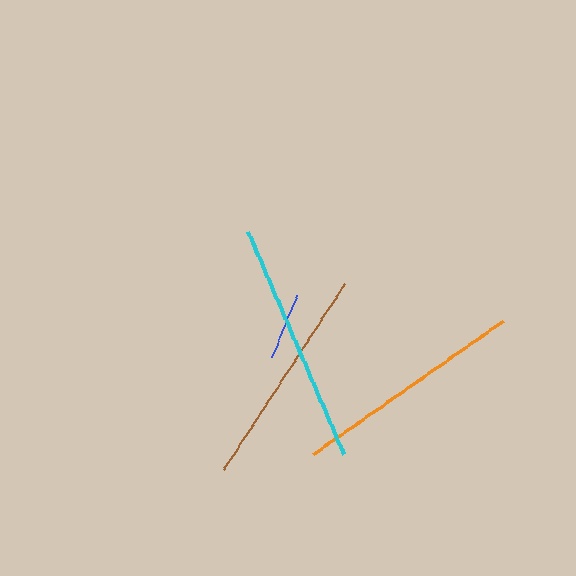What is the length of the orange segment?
The orange segment is approximately 232 pixels long.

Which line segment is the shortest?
The blue line is the shortest at approximately 66 pixels.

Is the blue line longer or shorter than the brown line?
The brown line is longer than the blue line.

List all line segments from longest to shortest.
From longest to shortest: cyan, orange, brown, blue.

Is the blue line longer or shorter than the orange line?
The orange line is longer than the blue line.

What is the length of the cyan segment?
The cyan segment is approximately 243 pixels long.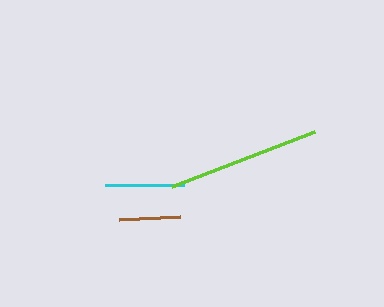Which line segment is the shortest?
The brown line is the shortest at approximately 61 pixels.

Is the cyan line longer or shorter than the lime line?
The lime line is longer than the cyan line.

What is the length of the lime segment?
The lime segment is approximately 153 pixels long.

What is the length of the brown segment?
The brown segment is approximately 61 pixels long.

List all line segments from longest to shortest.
From longest to shortest: lime, cyan, brown.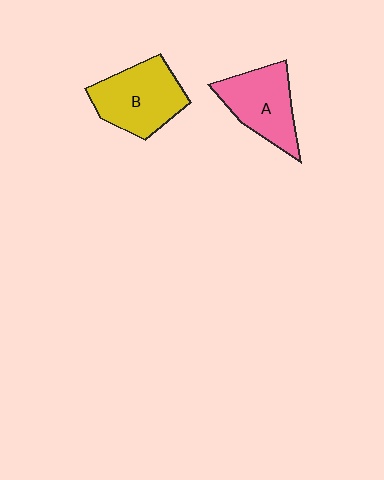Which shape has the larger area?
Shape B (yellow).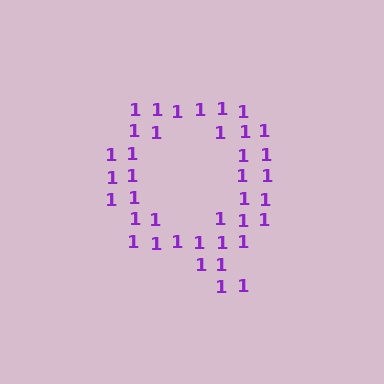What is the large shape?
The large shape is the letter Q.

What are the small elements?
The small elements are digit 1's.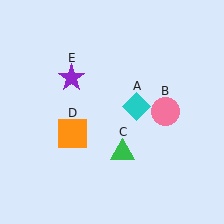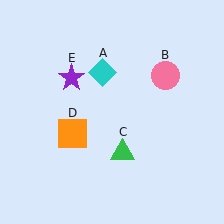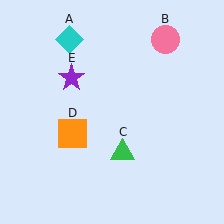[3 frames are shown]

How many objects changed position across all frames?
2 objects changed position: cyan diamond (object A), pink circle (object B).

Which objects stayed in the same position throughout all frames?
Green triangle (object C) and orange square (object D) and purple star (object E) remained stationary.